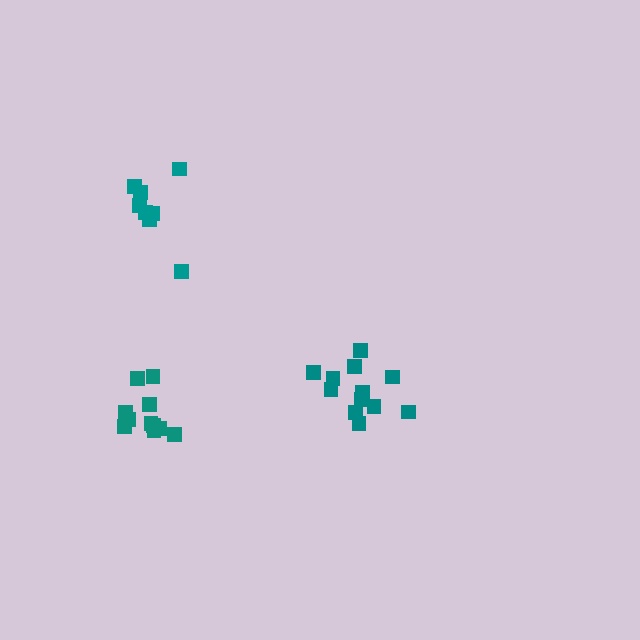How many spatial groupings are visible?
There are 3 spatial groupings.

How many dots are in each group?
Group 1: 12 dots, Group 2: 11 dots, Group 3: 8 dots (31 total).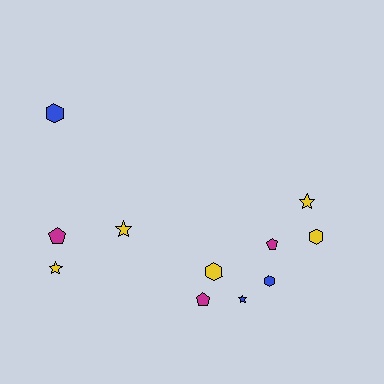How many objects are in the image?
There are 11 objects.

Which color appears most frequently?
Yellow, with 5 objects.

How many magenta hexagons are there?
There are no magenta hexagons.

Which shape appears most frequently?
Star, with 4 objects.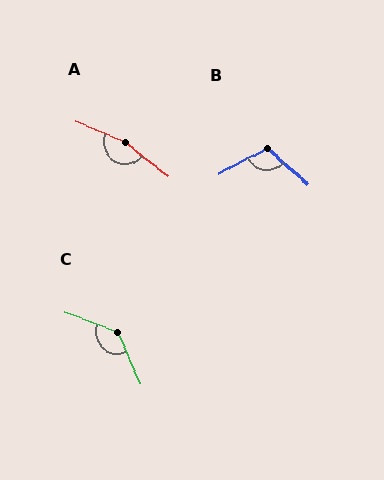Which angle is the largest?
A, at approximately 164 degrees.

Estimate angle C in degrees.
Approximately 134 degrees.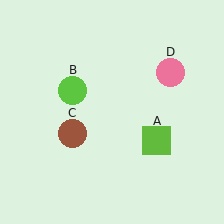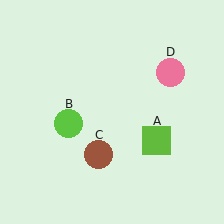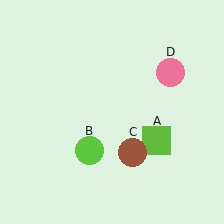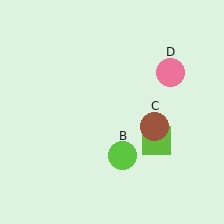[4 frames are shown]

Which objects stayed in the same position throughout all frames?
Lime square (object A) and pink circle (object D) remained stationary.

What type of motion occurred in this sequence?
The lime circle (object B), brown circle (object C) rotated counterclockwise around the center of the scene.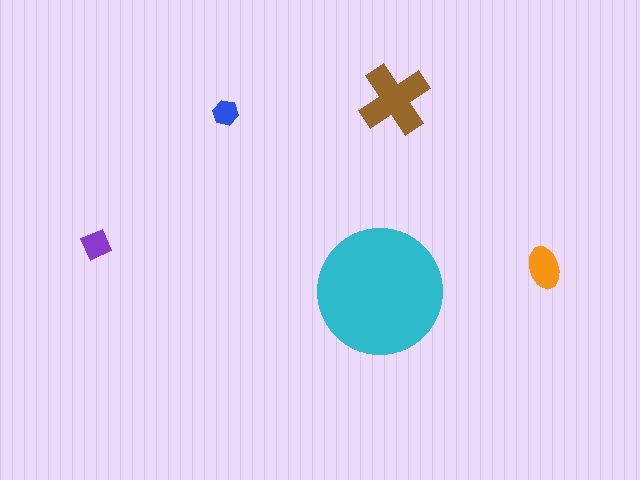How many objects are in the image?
There are 5 objects in the image.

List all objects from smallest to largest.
The blue hexagon, the purple diamond, the orange ellipse, the brown cross, the cyan circle.